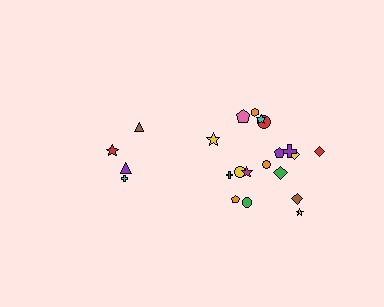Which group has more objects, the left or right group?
The right group.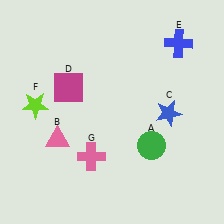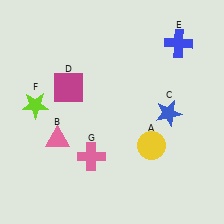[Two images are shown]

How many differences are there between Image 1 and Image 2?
There is 1 difference between the two images.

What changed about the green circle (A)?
In Image 1, A is green. In Image 2, it changed to yellow.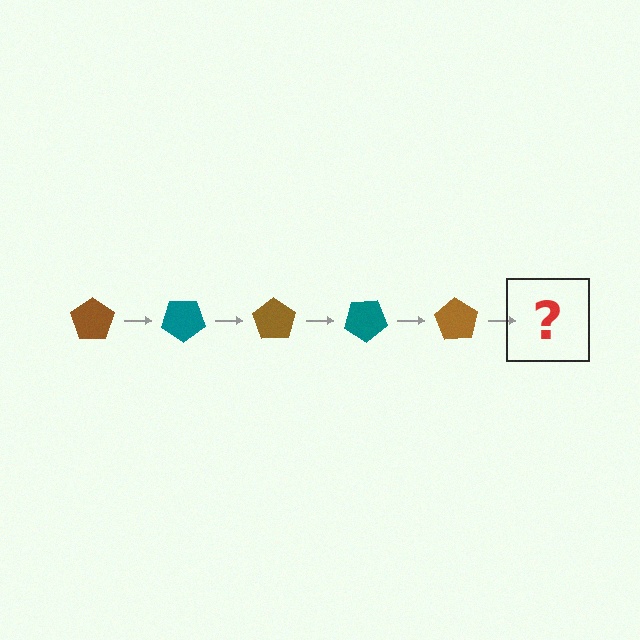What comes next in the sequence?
The next element should be a teal pentagon, rotated 175 degrees from the start.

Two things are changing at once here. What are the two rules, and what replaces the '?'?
The two rules are that it rotates 35 degrees each step and the color cycles through brown and teal. The '?' should be a teal pentagon, rotated 175 degrees from the start.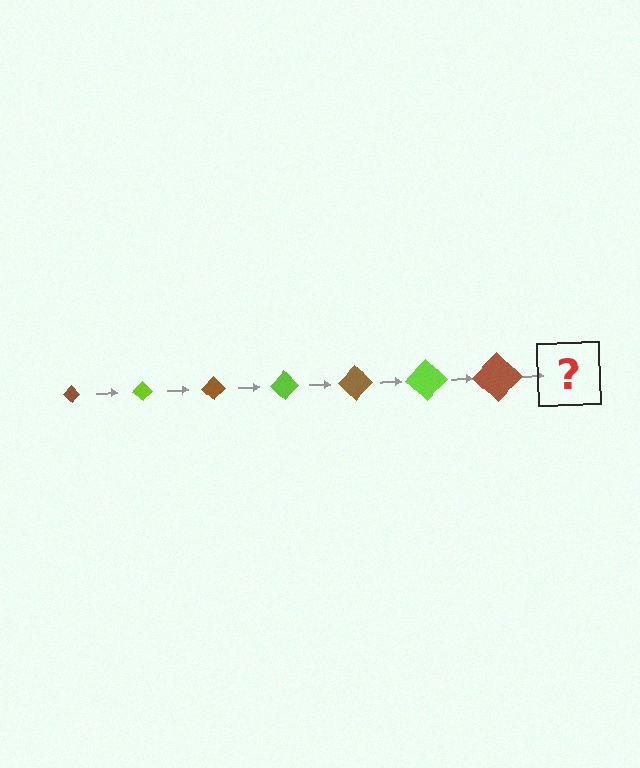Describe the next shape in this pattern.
It should be a lime diamond, larger than the previous one.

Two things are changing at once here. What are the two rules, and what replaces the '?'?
The two rules are that the diamond grows larger each step and the color cycles through brown and lime. The '?' should be a lime diamond, larger than the previous one.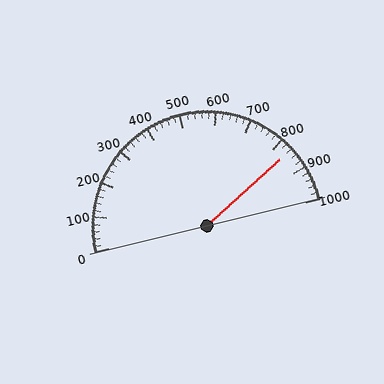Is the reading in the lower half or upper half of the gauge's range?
The reading is in the upper half of the range (0 to 1000).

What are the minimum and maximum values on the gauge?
The gauge ranges from 0 to 1000.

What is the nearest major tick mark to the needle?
The nearest major tick mark is 800.